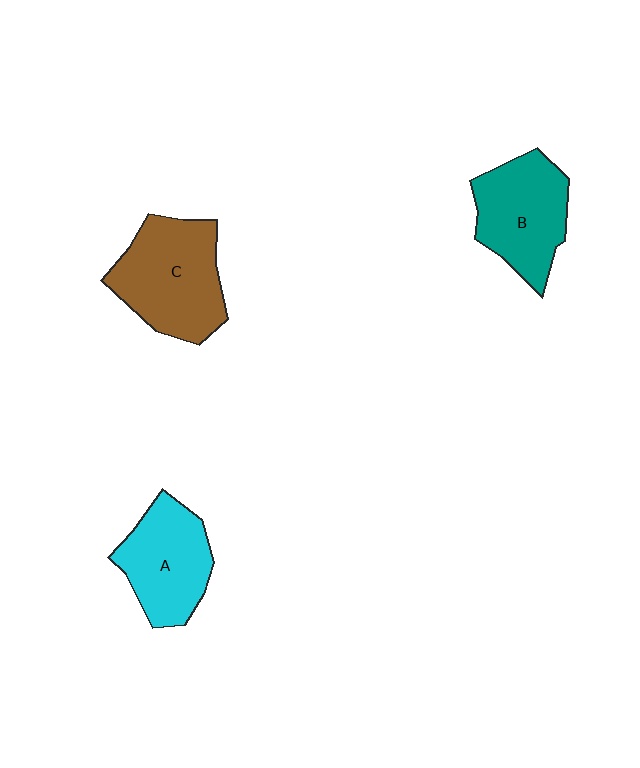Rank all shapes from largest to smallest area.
From largest to smallest: C (brown), B (teal), A (cyan).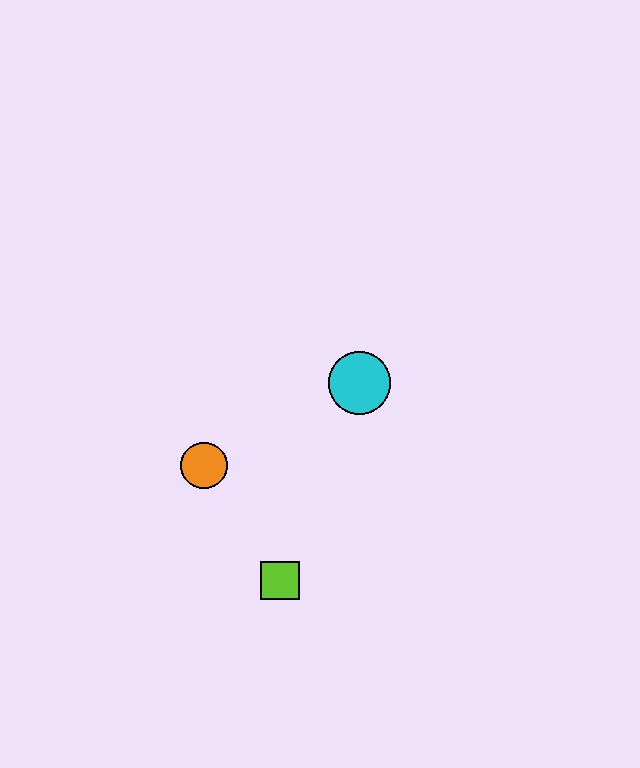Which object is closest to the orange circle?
The lime square is closest to the orange circle.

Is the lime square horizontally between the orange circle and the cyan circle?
Yes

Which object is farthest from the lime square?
The cyan circle is farthest from the lime square.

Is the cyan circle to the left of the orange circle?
No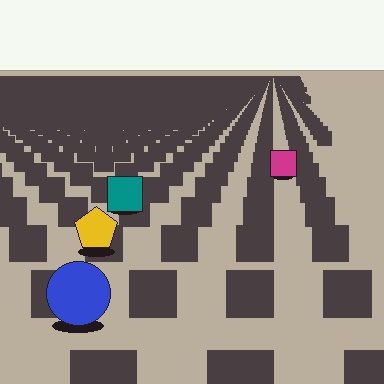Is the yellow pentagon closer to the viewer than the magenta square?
Yes. The yellow pentagon is closer — you can tell from the texture gradient: the ground texture is coarser near it.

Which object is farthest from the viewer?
The magenta square is farthest from the viewer. It appears smaller and the ground texture around it is denser.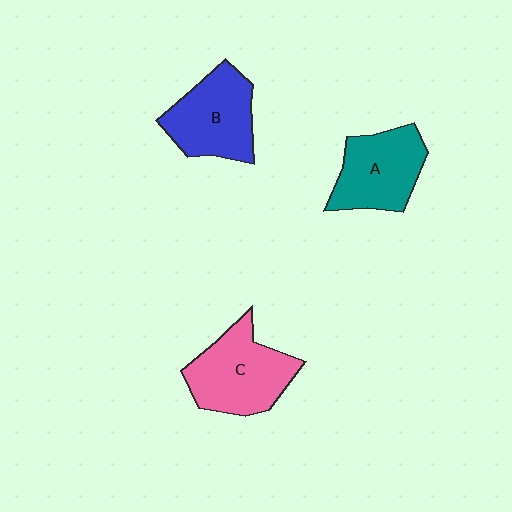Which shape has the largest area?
Shape C (pink).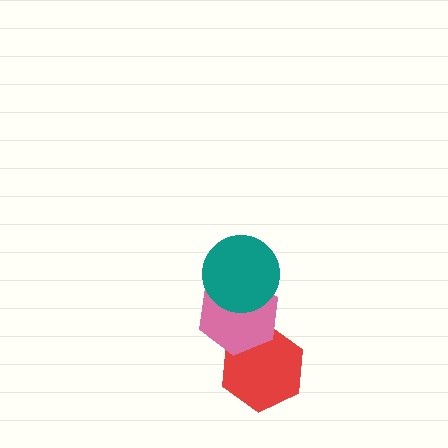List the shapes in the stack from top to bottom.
From top to bottom: the teal circle, the pink hexagon, the red hexagon.